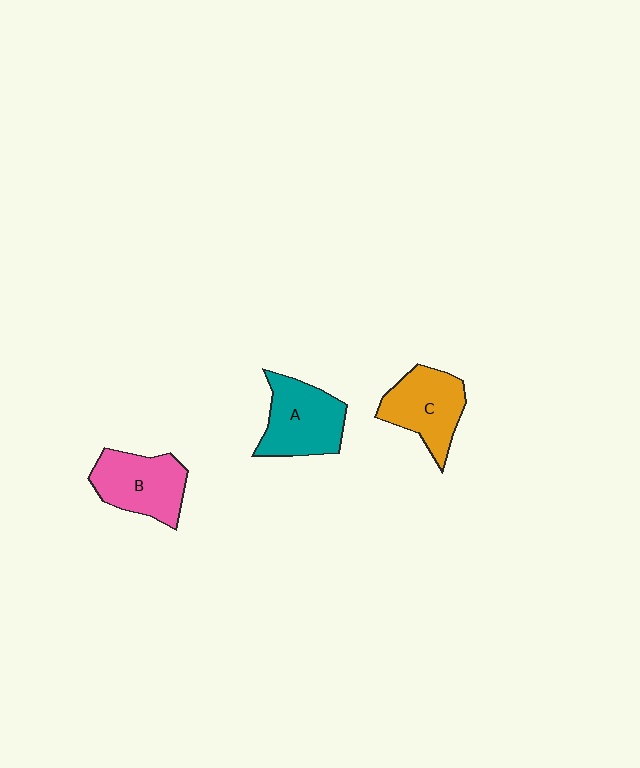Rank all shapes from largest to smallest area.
From largest to smallest: A (teal), B (pink), C (orange).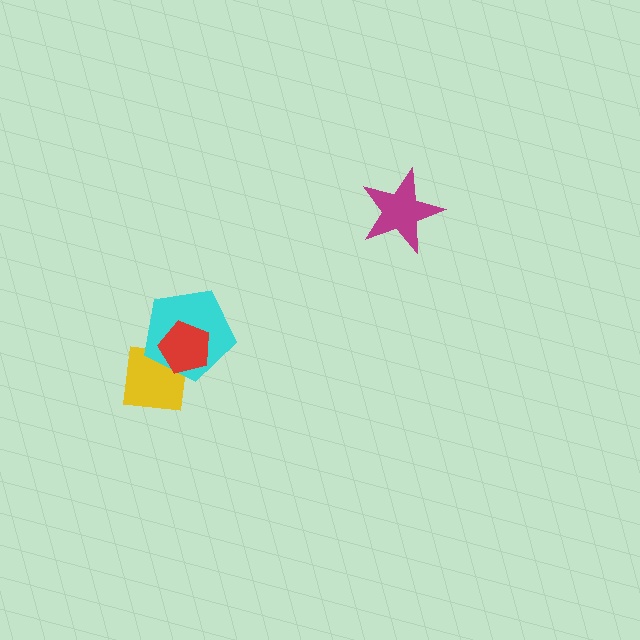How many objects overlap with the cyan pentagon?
2 objects overlap with the cyan pentagon.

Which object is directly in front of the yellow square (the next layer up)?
The cyan pentagon is directly in front of the yellow square.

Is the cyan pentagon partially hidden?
Yes, it is partially covered by another shape.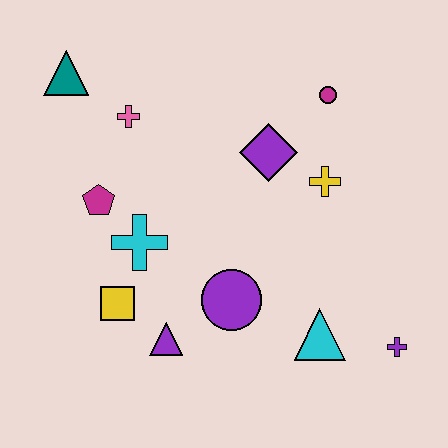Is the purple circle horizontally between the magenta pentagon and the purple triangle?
No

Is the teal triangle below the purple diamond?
No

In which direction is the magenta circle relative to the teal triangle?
The magenta circle is to the right of the teal triangle.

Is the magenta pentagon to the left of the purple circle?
Yes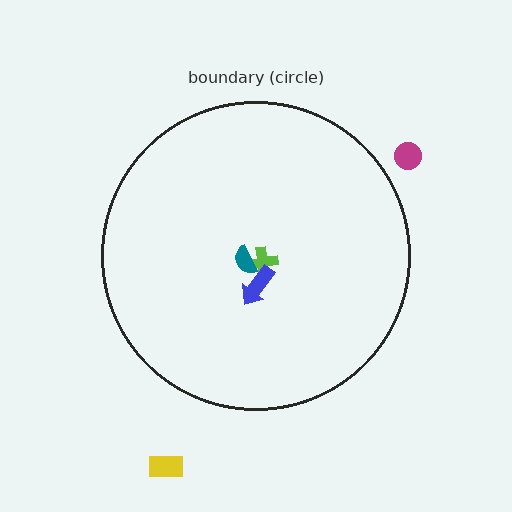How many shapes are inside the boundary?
3 inside, 2 outside.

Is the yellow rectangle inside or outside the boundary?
Outside.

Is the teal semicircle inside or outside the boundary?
Inside.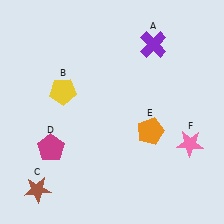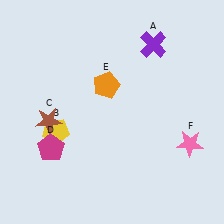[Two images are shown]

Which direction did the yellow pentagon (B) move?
The yellow pentagon (B) moved down.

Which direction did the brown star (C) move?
The brown star (C) moved up.